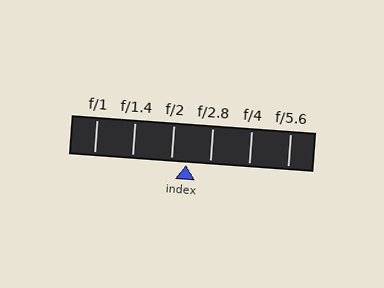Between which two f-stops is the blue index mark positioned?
The index mark is between f/2 and f/2.8.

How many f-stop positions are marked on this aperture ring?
There are 6 f-stop positions marked.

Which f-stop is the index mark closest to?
The index mark is closest to f/2.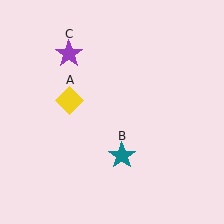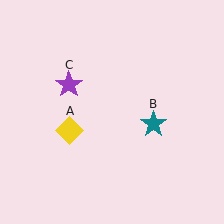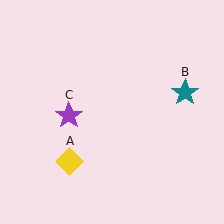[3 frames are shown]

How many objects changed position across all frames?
3 objects changed position: yellow diamond (object A), teal star (object B), purple star (object C).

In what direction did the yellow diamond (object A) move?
The yellow diamond (object A) moved down.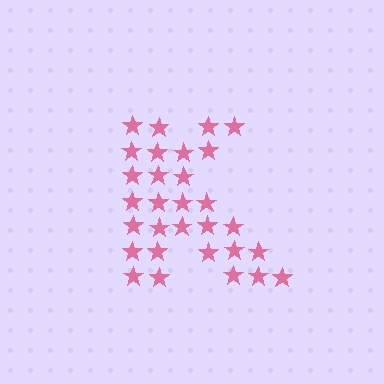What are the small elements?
The small elements are stars.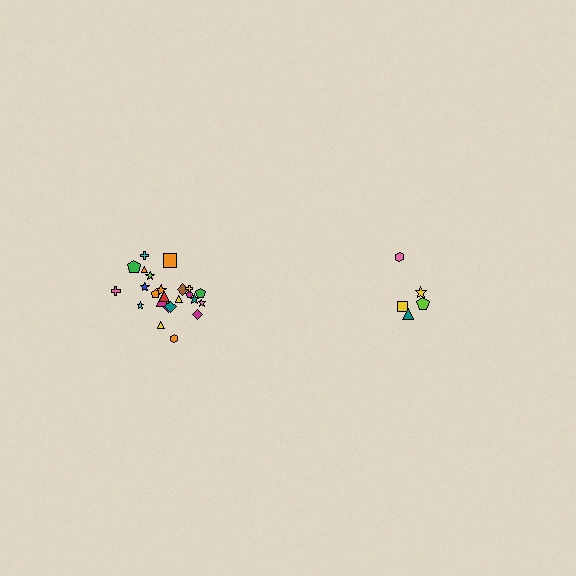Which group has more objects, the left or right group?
The left group.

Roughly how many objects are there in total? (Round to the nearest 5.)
Roughly 30 objects in total.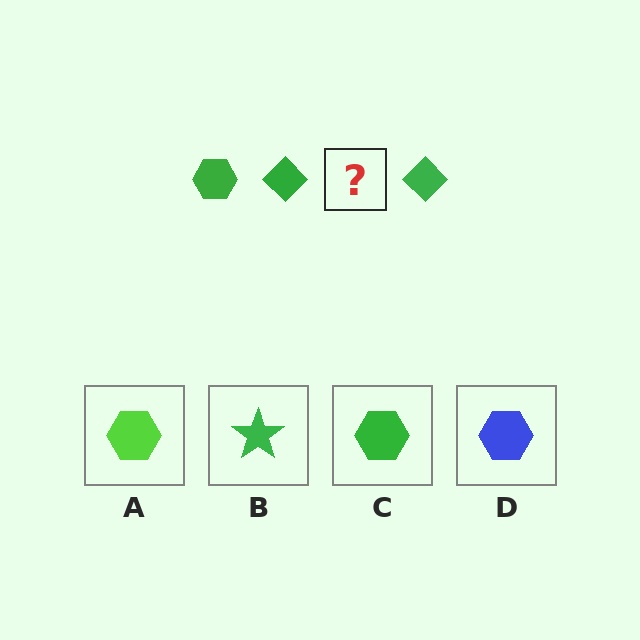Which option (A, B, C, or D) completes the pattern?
C.